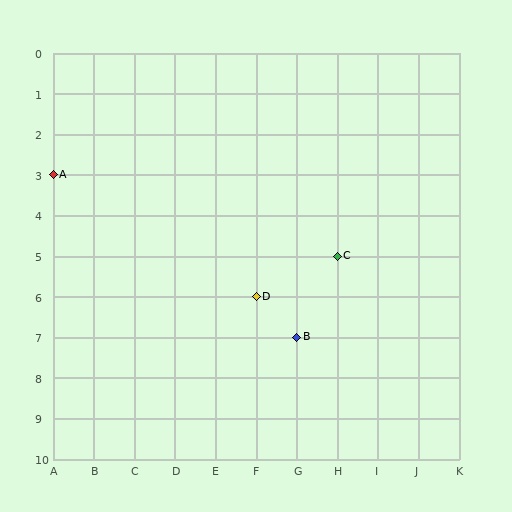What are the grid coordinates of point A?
Point A is at grid coordinates (A, 3).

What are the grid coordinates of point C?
Point C is at grid coordinates (H, 5).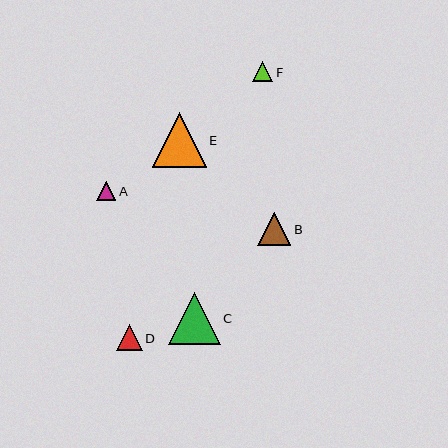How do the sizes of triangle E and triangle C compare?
Triangle E and triangle C are approximately the same size.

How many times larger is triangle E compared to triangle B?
Triangle E is approximately 1.6 times the size of triangle B.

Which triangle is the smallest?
Triangle A is the smallest with a size of approximately 19 pixels.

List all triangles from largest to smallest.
From largest to smallest: E, C, B, D, F, A.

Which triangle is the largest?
Triangle E is the largest with a size of approximately 54 pixels.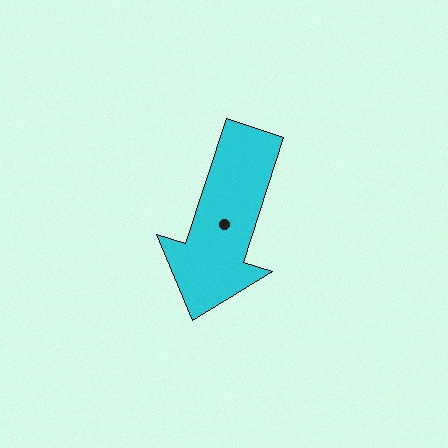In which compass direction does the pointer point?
South.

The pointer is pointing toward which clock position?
Roughly 7 o'clock.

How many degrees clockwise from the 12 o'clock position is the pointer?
Approximately 198 degrees.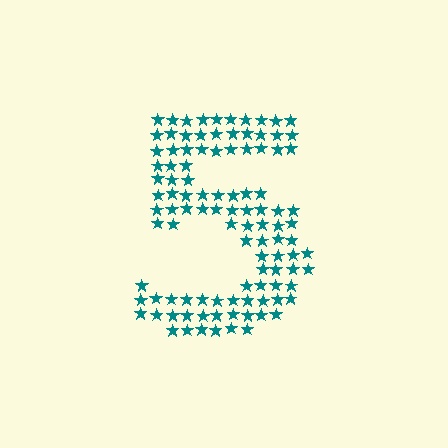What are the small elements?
The small elements are stars.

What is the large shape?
The large shape is the digit 5.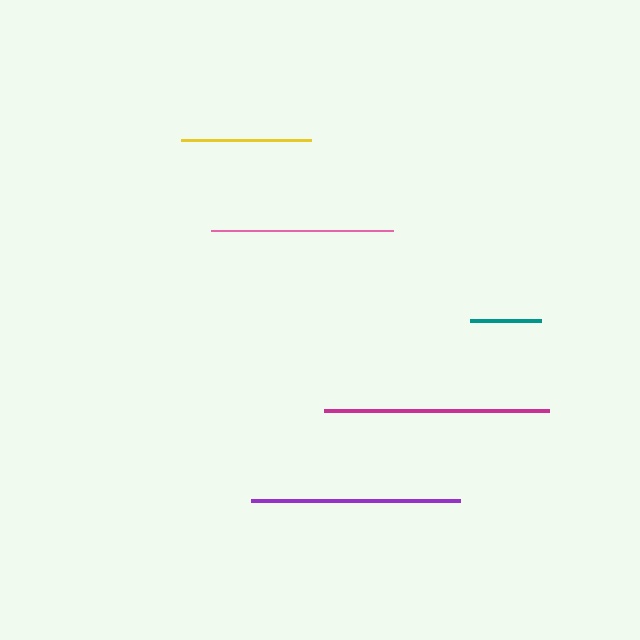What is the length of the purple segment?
The purple segment is approximately 209 pixels long.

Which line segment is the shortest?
The teal line is the shortest at approximately 71 pixels.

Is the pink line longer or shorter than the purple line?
The purple line is longer than the pink line.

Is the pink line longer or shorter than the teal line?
The pink line is longer than the teal line.